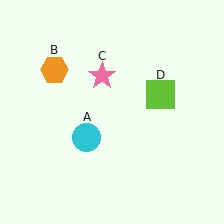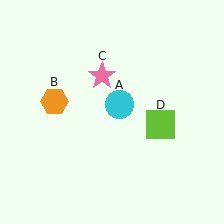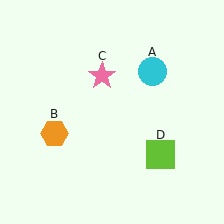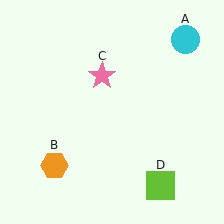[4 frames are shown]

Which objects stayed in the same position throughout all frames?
Pink star (object C) remained stationary.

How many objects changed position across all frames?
3 objects changed position: cyan circle (object A), orange hexagon (object B), lime square (object D).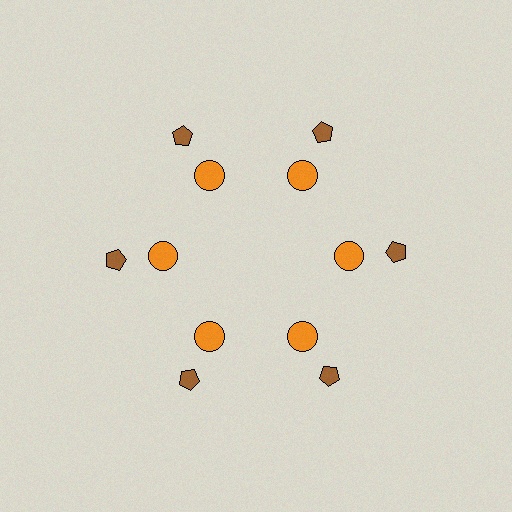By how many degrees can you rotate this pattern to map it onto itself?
The pattern maps onto itself every 60 degrees of rotation.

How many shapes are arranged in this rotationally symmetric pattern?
There are 12 shapes, arranged in 6 groups of 2.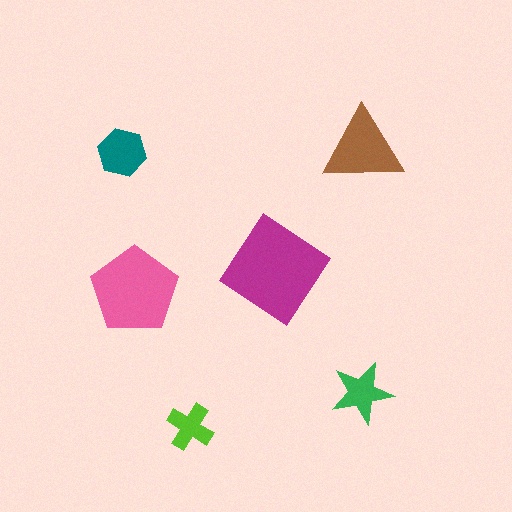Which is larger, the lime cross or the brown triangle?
The brown triangle.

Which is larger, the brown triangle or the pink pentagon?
The pink pentagon.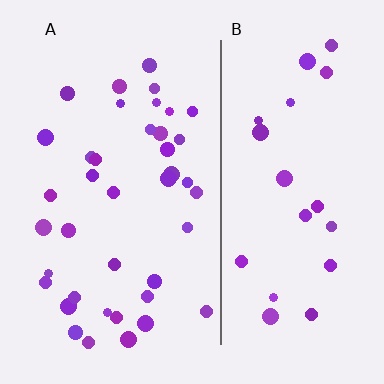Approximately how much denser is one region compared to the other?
Approximately 1.6× — region A over region B.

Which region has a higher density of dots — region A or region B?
A (the left).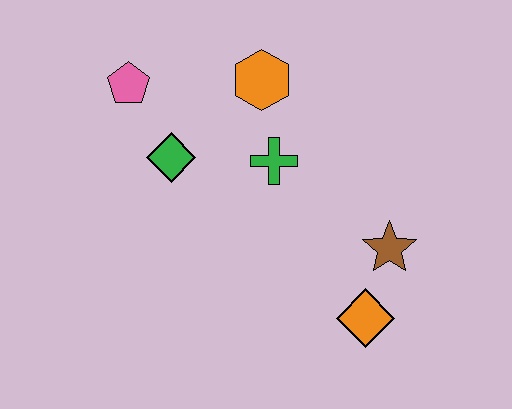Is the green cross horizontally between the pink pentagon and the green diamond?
No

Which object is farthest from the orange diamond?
The pink pentagon is farthest from the orange diamond.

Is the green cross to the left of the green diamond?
No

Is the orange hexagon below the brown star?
No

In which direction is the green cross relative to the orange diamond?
The green cross is above the orange diamond.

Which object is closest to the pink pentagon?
The green diamond is closest to the pink pentagon.